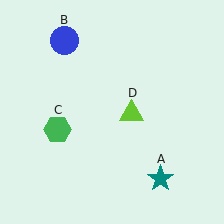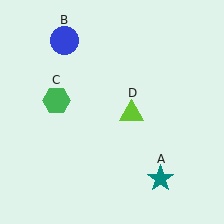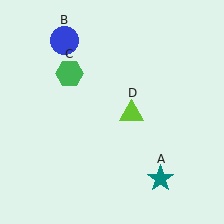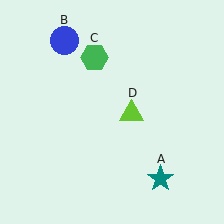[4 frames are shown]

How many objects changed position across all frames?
1 object changed position: green hexagon (object C).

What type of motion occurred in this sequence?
The green hexagon (object C) rotated clockwise around the center of the scene.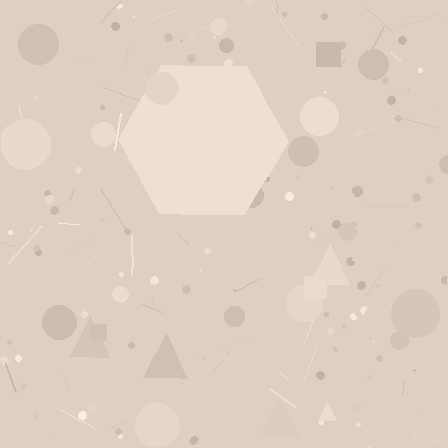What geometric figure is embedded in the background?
A hexagon is embedded in the background.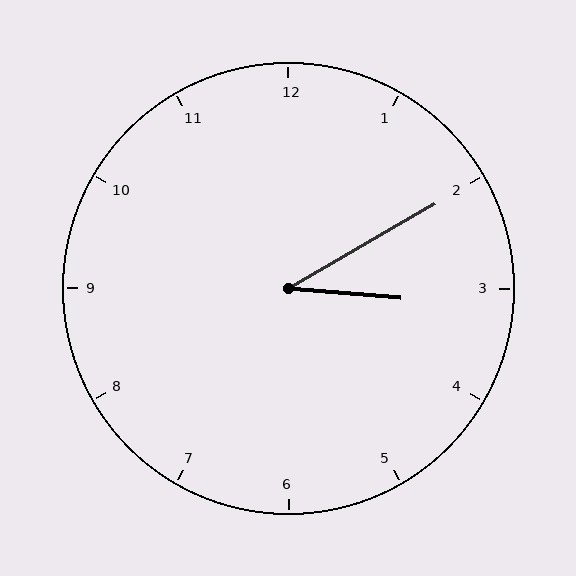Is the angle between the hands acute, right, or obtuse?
It is acute.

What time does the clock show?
3:10.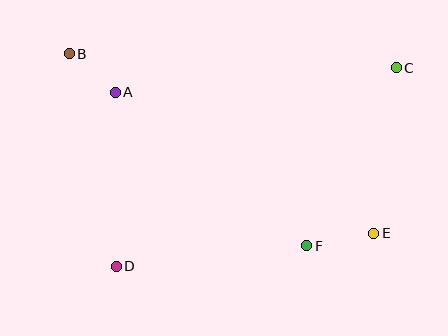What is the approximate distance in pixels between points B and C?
The distance between B and C is approximately 328 pixels.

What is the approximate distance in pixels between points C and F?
The distance between C and F is approximately 199 pixels.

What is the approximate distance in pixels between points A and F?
The distance between A and F is approximately 245 pixels.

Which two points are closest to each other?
Points A and B are closest to each other.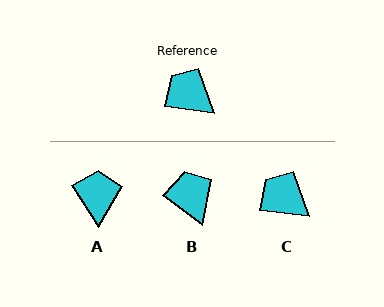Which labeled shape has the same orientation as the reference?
C.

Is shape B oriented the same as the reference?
No, it is off by about 31 degrees.